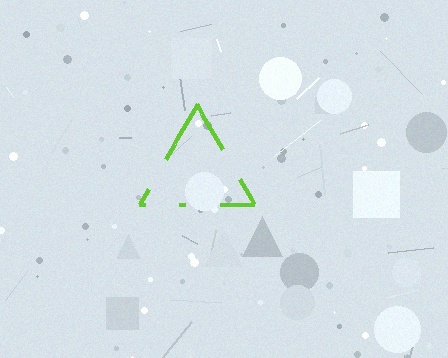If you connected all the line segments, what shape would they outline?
They would outline a triangle.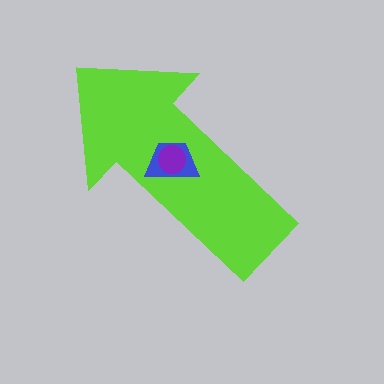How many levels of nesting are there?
3.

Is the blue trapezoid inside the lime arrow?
Yes.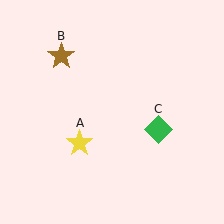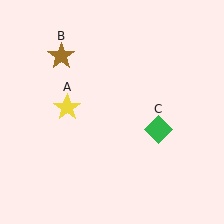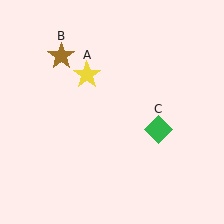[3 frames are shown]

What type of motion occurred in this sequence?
The yellow star (object A) rotated clockwise around the center of the scene.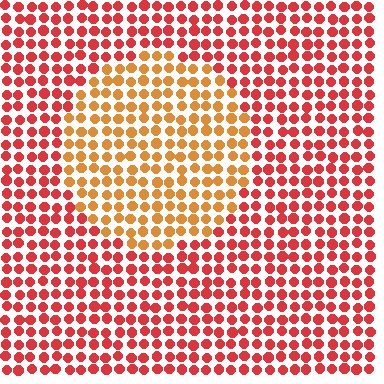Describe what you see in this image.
The image is filled with small red elements in a uniform arrangement. A circle-shaped region is visible where the elements are tinted to a slightly different hue, forming a subtle color boundary.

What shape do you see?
I see a circle.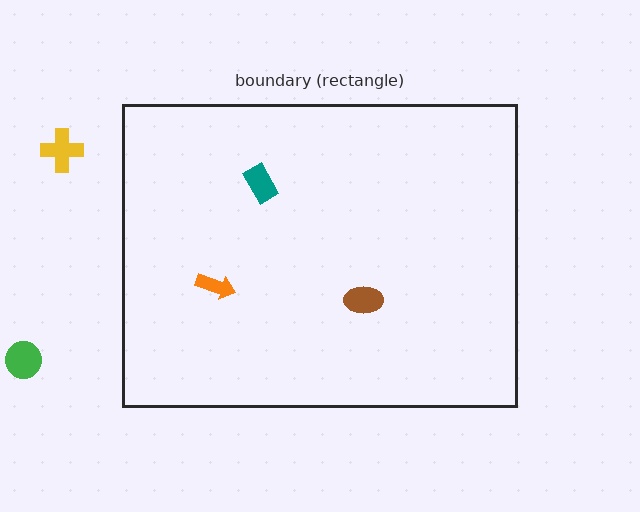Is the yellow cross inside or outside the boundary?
Outside.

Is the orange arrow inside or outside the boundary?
Inside.